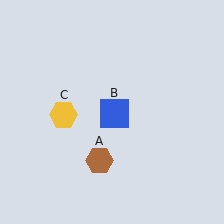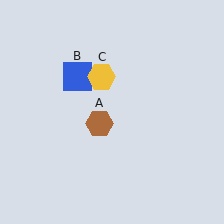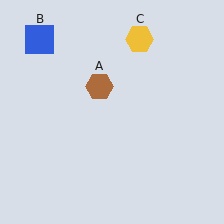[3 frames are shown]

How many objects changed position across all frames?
3 objects changed position: brown hexagon (object A), blue square (object B), yellow hexagon (object C).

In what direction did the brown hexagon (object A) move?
The brown hexagon (object A) moved up.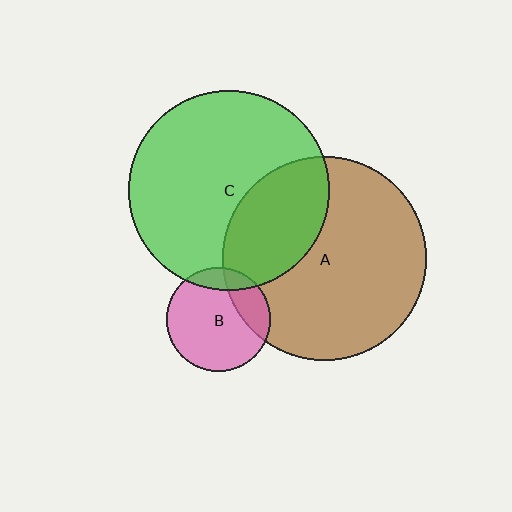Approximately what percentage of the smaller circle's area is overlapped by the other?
Approximately 30%.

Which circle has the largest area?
Circle A (brown).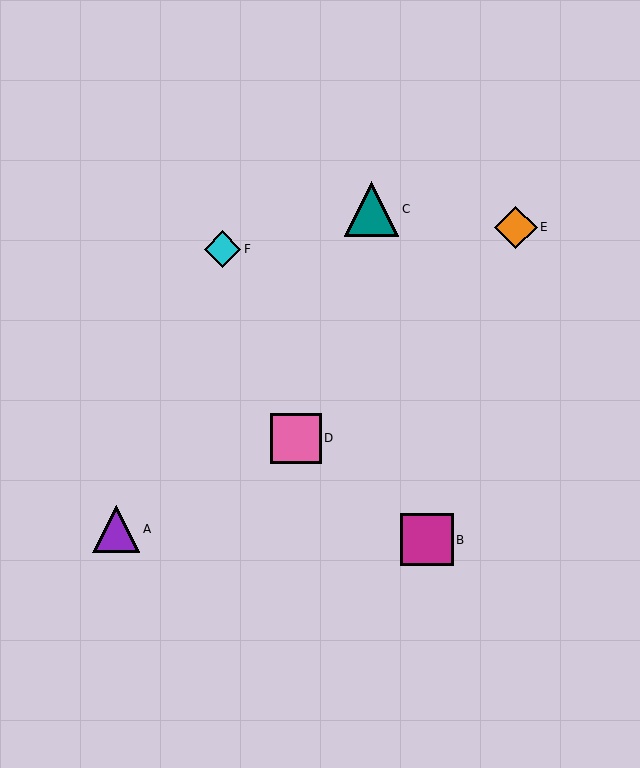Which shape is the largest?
The teal triangle (labeled C) is the largest.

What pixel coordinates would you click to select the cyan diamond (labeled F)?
Click at (223, 249) to select the cyan diamond F.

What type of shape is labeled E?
Shape E is an orange diamond.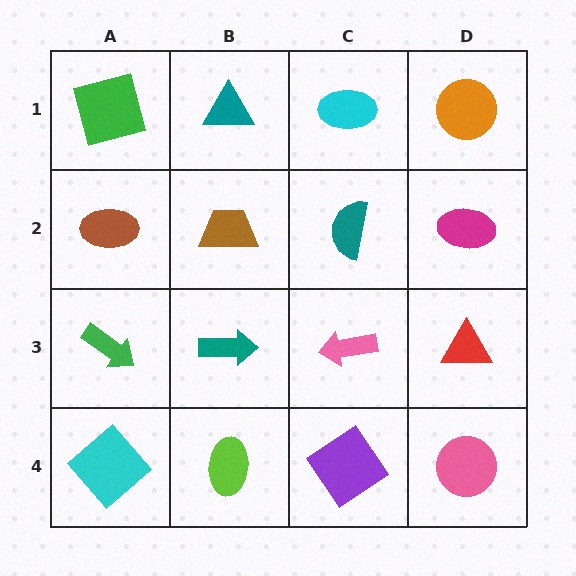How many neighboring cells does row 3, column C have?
4.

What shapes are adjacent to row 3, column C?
A teal semicircle (row 2, column C), a purple diamond (row 4, column C), a teal arrow (row 3, column B), a red triangle (row 3, column D).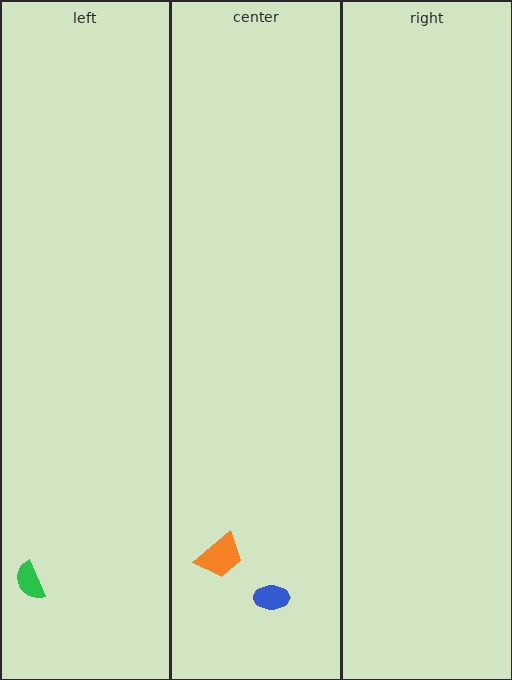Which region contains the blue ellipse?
The center region.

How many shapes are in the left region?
1.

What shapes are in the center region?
The blue ellipse, the orange trapezoid.